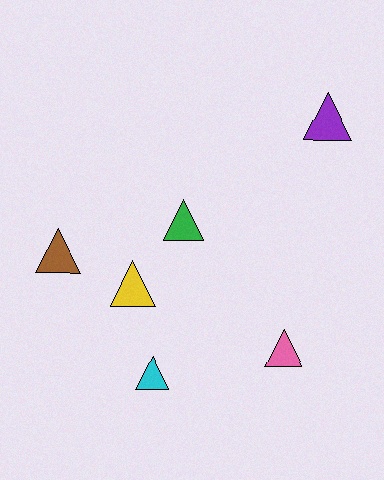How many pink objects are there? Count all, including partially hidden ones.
There is 1 pink object.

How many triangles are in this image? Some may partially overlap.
There are 6 triangles.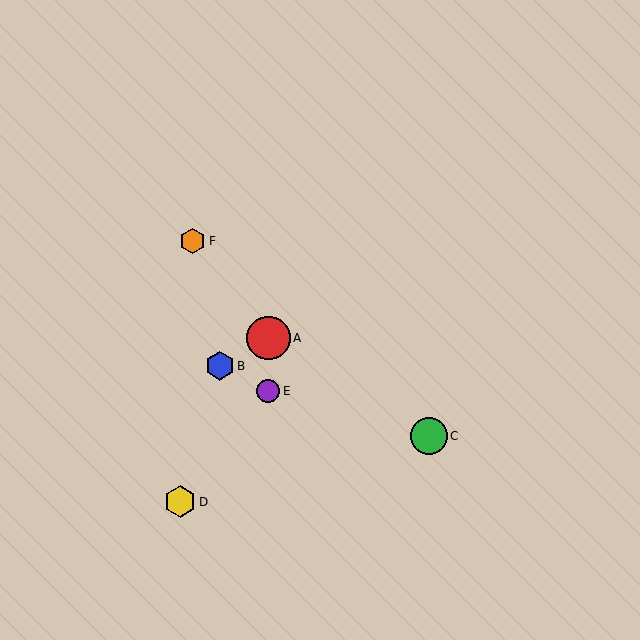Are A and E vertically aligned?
Yes, both are at x≈268.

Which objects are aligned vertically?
Objects A, E are aligned vertically.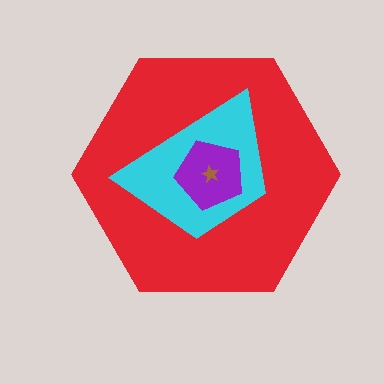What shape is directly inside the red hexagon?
The cyan trapezoid.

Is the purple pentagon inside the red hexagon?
Yes.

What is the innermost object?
The brown star.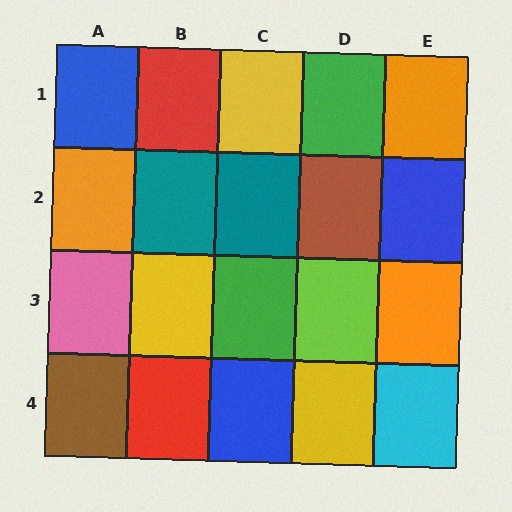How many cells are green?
2 cells are green.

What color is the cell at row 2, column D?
Brown.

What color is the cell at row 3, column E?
Orange.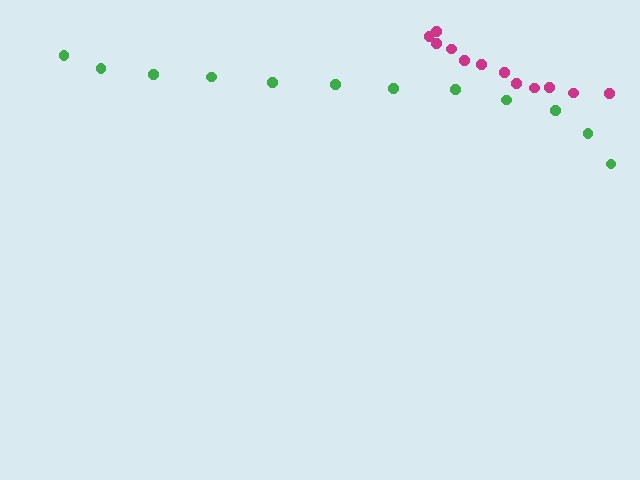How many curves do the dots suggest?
There are 2 distinct paths.